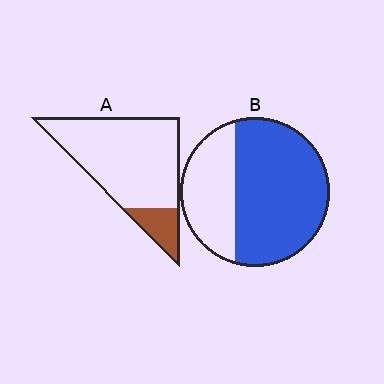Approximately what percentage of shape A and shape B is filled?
A is approximately 15% and B is approximately 65%.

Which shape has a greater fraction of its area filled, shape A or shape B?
Shape B.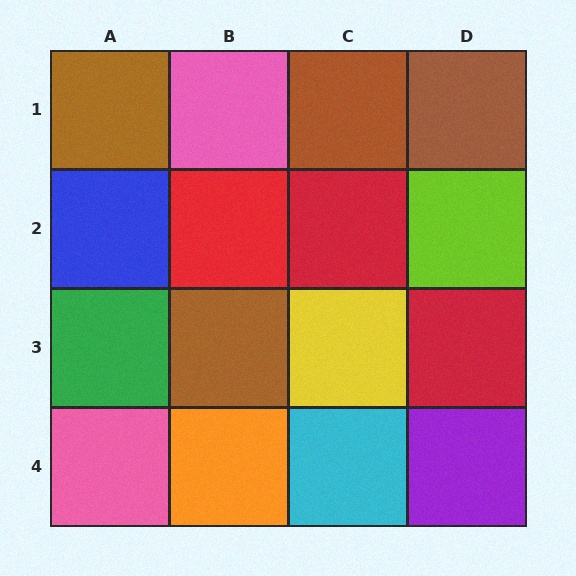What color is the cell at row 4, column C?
Cyan.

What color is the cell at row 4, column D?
Purple.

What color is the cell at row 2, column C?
Red.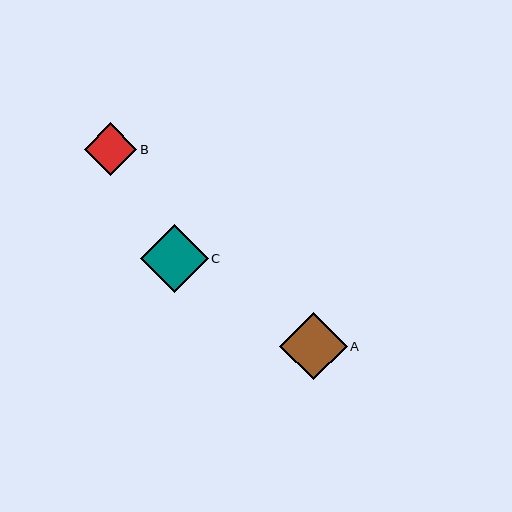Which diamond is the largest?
Diamond A is the largest with a size of approximately 68 pixels.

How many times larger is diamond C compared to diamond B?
Diamond C is approximately 1.3 times the size of diamond B.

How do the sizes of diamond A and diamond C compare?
Diamond A and diamond C are approximately the same size.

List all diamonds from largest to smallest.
From largest to smallest: A, C, B.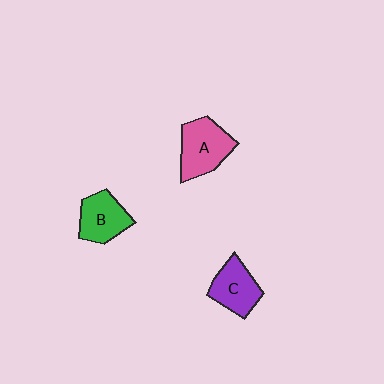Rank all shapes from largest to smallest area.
From largest to smallest: A (pink), C (purple), B (green).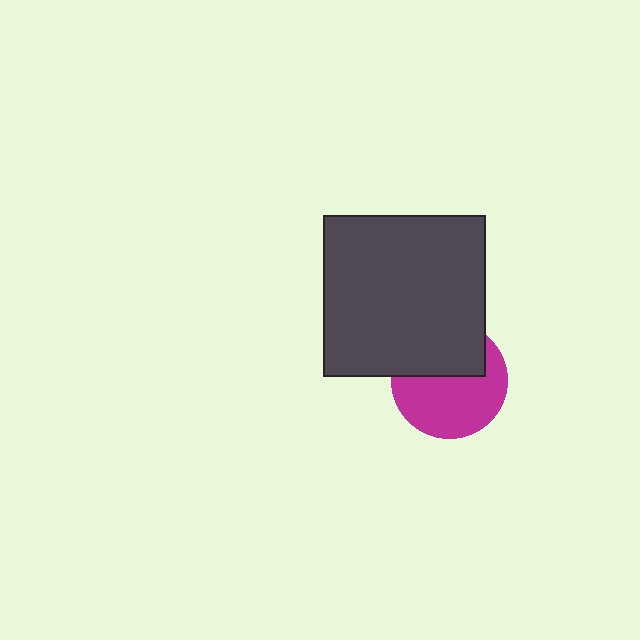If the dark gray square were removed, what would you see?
You would see the complete magenta circle.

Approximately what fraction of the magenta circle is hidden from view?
Roughly 41% of the magenta circle is hidden behind the dark gray square.